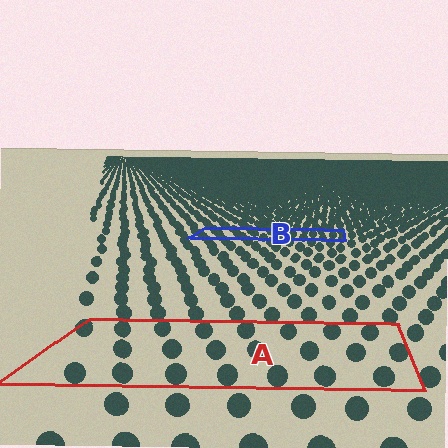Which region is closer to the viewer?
Region A is closer. The texture elements there are larger and more spread out.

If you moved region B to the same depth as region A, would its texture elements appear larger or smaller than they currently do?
They would appear larger. At a closer depth, the same texture elements are projected at a bigger on-screen size.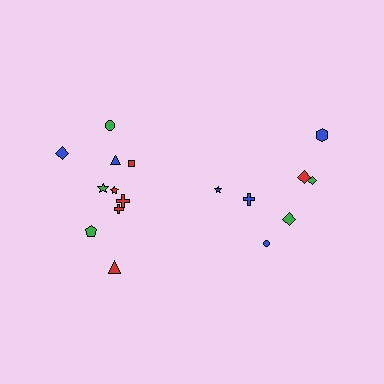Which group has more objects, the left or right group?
The left group.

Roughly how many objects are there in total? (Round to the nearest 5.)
Roughly 15 objects in total.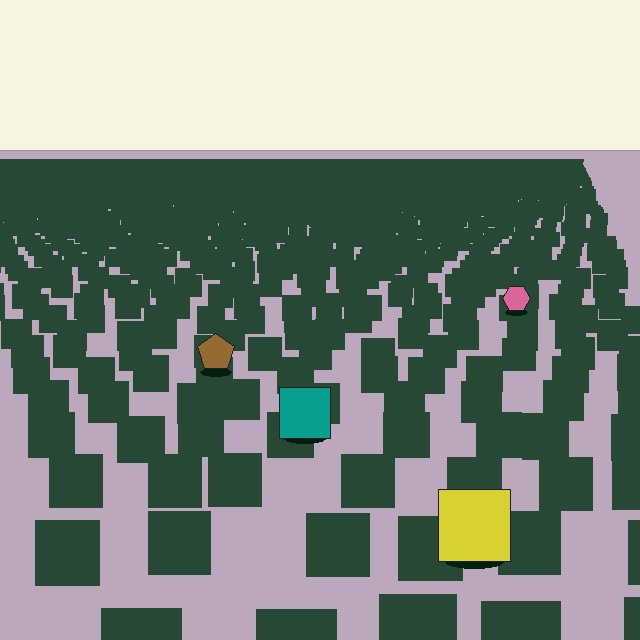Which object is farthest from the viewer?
The pink hexagon is farthest from the viewer. It appears smaller and the ground texture around it is denser.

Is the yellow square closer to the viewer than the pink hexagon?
Yes. The yellow square is closer — you can tell from the texture gradient: the ground texture is coarser near it.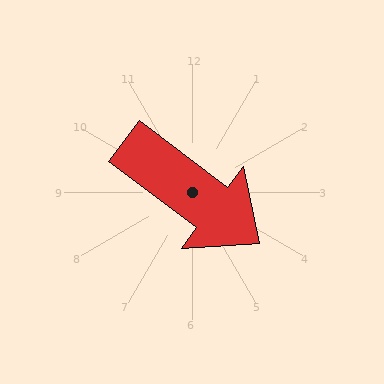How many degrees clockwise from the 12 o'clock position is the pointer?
Approximately 127 degrees.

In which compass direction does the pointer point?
Southeast.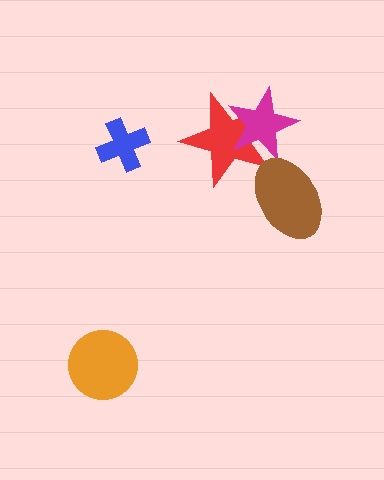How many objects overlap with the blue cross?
0 objects overlap with the blue cross.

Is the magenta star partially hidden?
No, no other shape covers it.